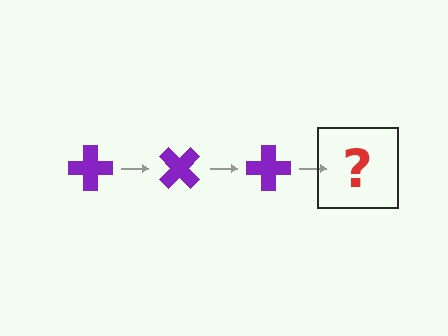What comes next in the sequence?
The next element should be a purple cross rotated 135 degrees.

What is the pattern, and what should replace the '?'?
The pattern is that the cross rotates 45 degrees each step. The '?' should be a purple cross rotated 135 degrees.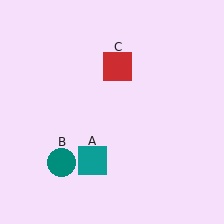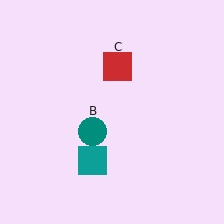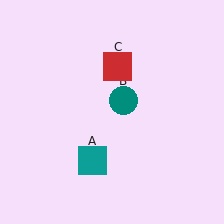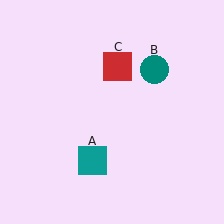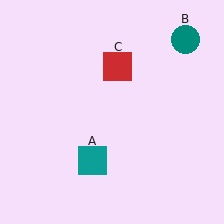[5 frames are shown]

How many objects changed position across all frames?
1 object changed position: teal circle (object B).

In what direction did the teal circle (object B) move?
The teal circle (object B) moved up and to the right.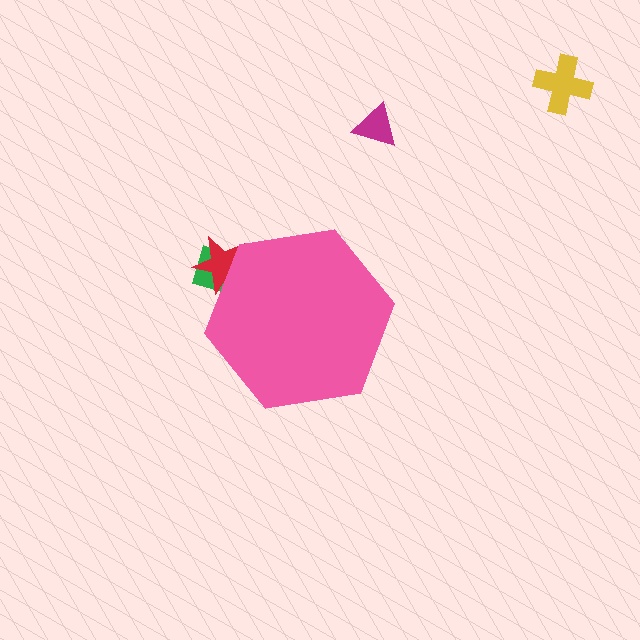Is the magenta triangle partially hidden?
No, the magenta triangle is fully visible.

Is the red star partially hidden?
Yes, the red star is partially hidden behind the pink hexagon.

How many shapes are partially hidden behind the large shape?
2 shapes are partially hidden.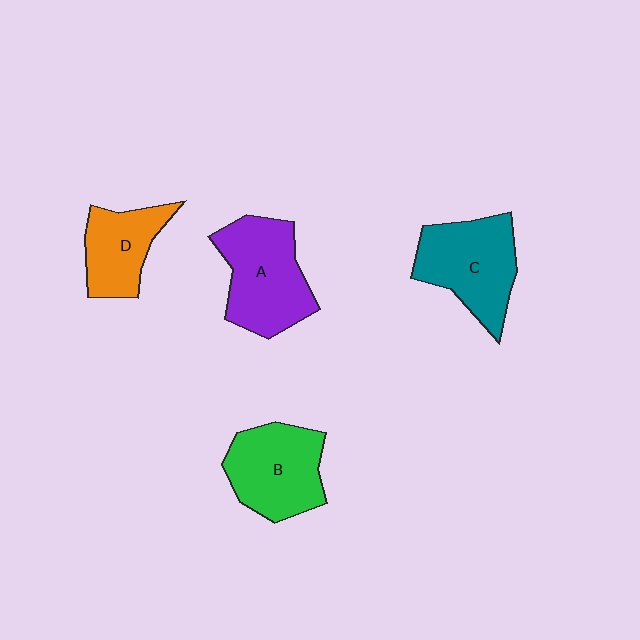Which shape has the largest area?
Shape A (purple).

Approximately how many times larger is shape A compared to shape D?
Approximately 1.5 times.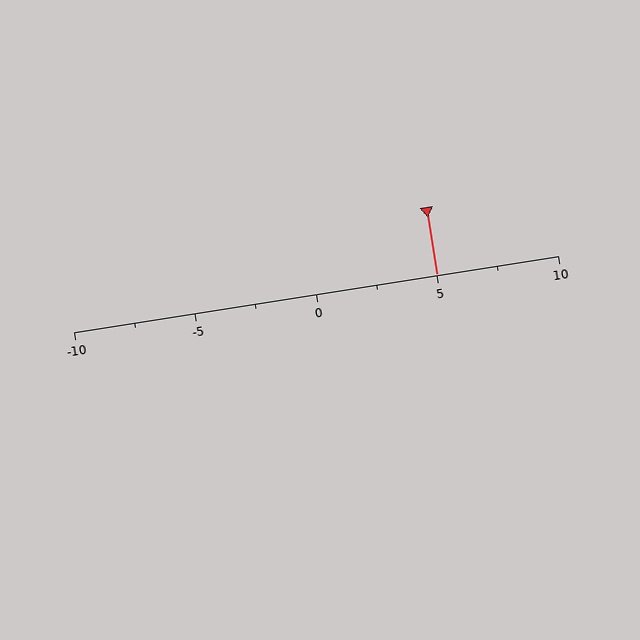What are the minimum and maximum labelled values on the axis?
The axis runs from -10 to 10.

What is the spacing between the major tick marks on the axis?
The major ticks are spaced 5 apart.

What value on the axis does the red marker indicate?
The marker indicates approximately 5.